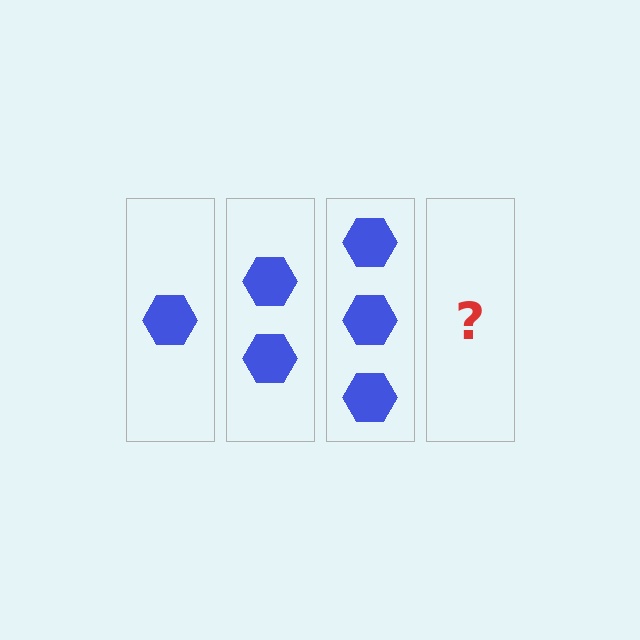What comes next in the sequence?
The next element should be 4 hexagons.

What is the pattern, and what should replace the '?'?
The pattern is that each step adds one more hexagon. The '?' should be 4 hexagons.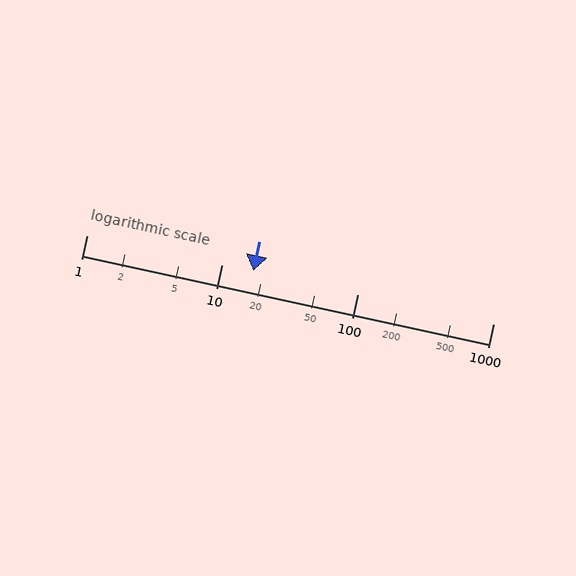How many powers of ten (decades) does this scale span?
The scale spans 3 decades, from 1 to 1000.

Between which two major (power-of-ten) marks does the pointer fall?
The pointer is between 10 and 100.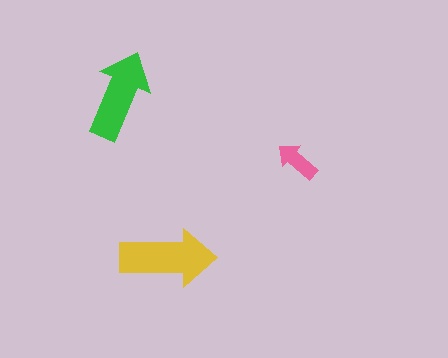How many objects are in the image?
There are 3 objects in the image.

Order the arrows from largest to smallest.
the yellow one, the green one, the pink one.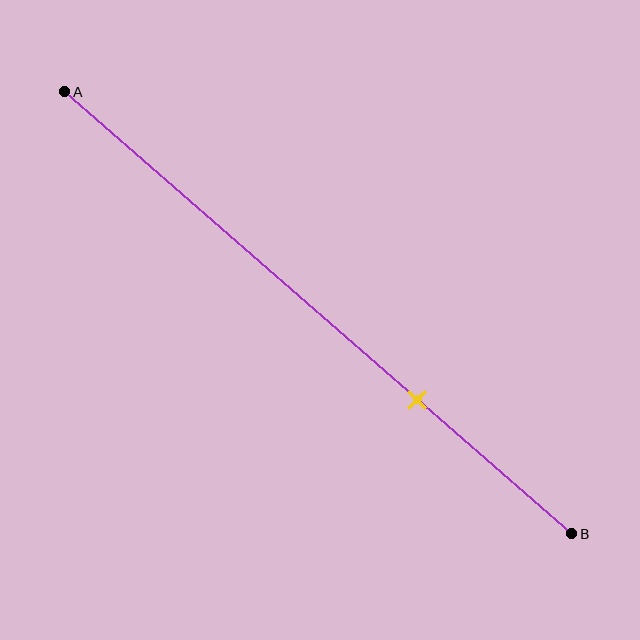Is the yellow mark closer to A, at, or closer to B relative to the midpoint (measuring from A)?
The yellow mark is closer to point B than the midpoint of segment AB.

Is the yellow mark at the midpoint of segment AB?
No, the mark is at about 70% from A, not at the 50% midpoint.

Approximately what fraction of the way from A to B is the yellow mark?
The yellow mark is approximately 70% of the way from A to B.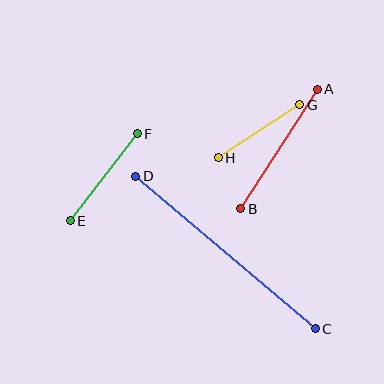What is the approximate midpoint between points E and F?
The midpoint is at approximately (104, 177) pixels.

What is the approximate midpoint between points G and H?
The midpoint is at approximately (259, 131) pixels.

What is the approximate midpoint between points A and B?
The midpoint is at approximately (279, 149) pixels.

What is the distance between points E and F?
The distance is approximately 110 pixels.